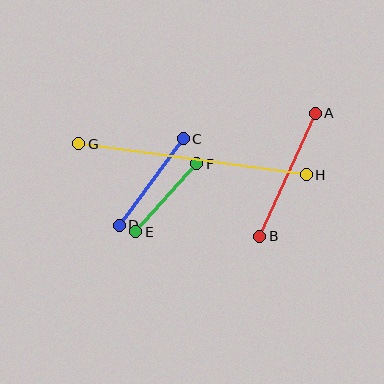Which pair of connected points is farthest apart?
Points G and H are farthest apart.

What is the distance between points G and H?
The distance is approximately 230 pixels.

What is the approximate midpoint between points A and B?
The midpoint is at approximately (287, 175) pixels.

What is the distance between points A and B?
The distance is approximately 135 pixels.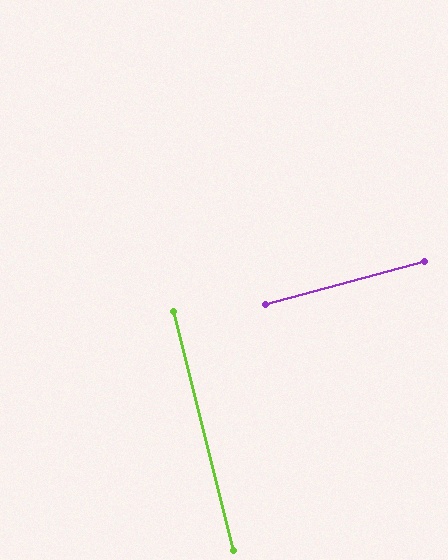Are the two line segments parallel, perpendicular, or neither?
Perpendicular — they meet at approximately 89°.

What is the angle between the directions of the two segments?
Approximately 89 degrees.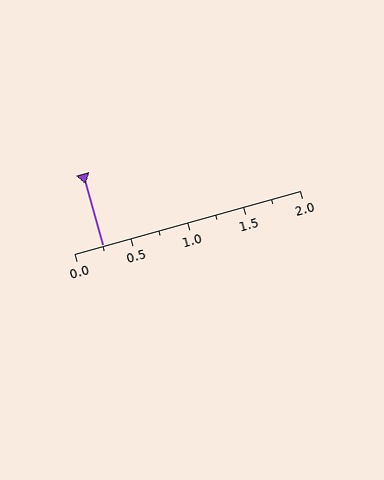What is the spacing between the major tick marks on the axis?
The major ticks are spaced 0.5 apart.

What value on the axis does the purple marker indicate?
The marker indicates approximately 0.25.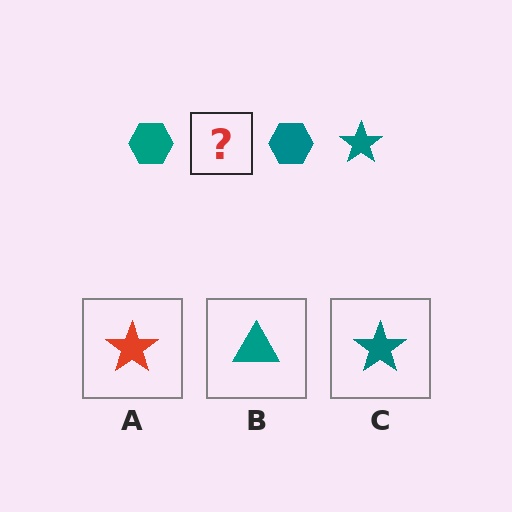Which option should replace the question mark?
Option C.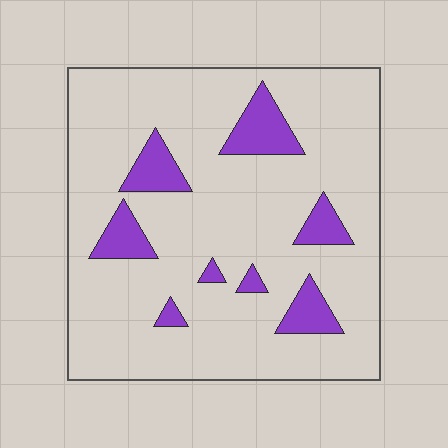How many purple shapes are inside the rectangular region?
8.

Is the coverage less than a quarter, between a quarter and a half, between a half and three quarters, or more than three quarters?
Less than a quarter.